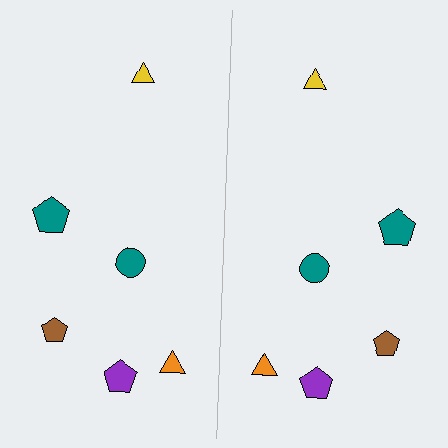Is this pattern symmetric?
Yes, this pattern has bilateral (reflection) symmetry.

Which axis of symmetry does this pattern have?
The pattern has a vertical axis of symmetry running through the center of the image.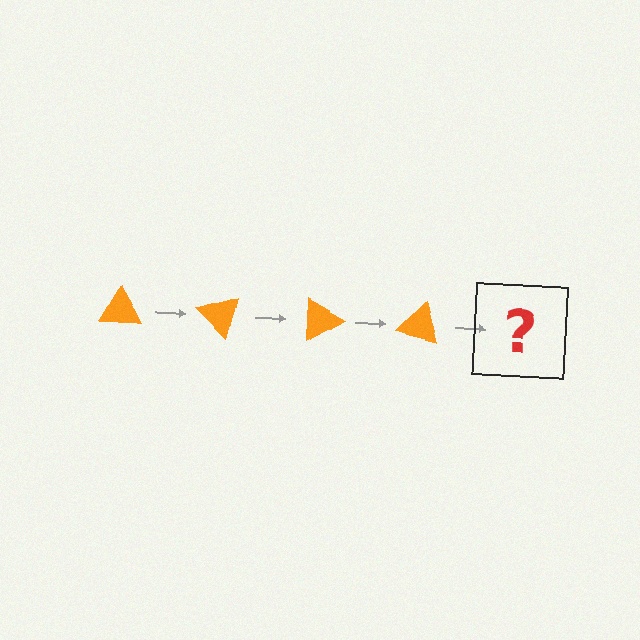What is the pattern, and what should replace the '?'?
The pattern is that the triangle rotates 45 degrees each step. The '?' should be an orange triangle rotated 180 degrees.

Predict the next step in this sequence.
The next step is an orange triangle rotated 180 degrees.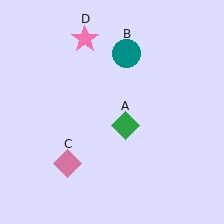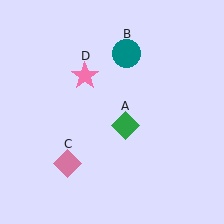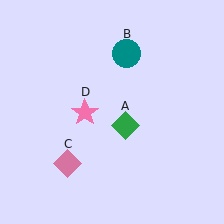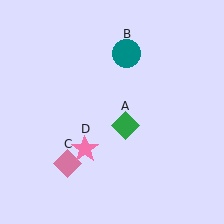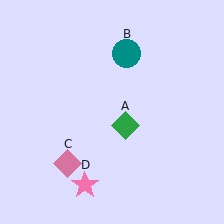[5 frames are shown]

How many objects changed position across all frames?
1 object changed position: pink star (object D).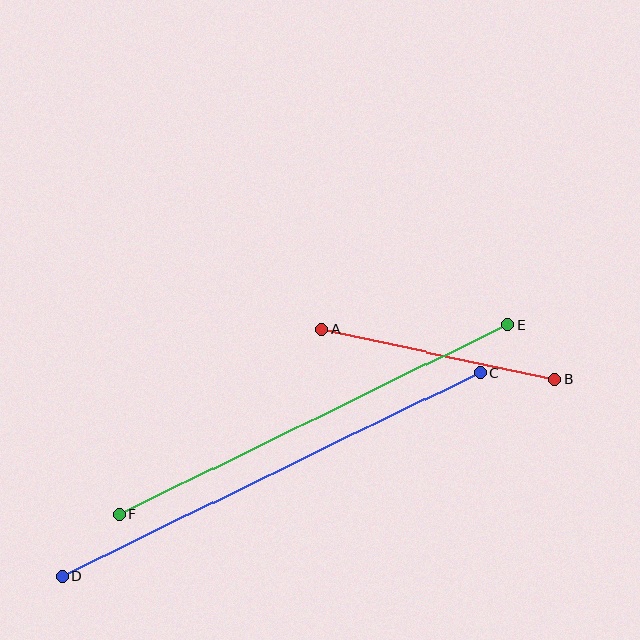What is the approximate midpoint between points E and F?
The midpoint is at approximately (313, 420) pixels.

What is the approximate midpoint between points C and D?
The midpoint is at approximately (271, 474) pixels.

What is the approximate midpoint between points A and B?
The midpoint is at approximately (438, 354) pixels.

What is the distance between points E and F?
The distance is approximately 432 pixels.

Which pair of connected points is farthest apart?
Points C and D are farthest apart.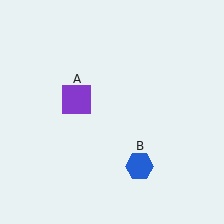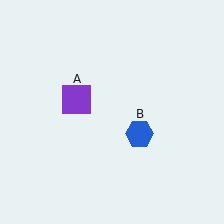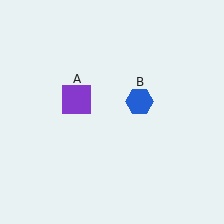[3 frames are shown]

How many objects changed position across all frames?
1 object changed position: blue hexagon (object B).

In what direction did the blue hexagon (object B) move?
The blue hexagon (object B) moved up.